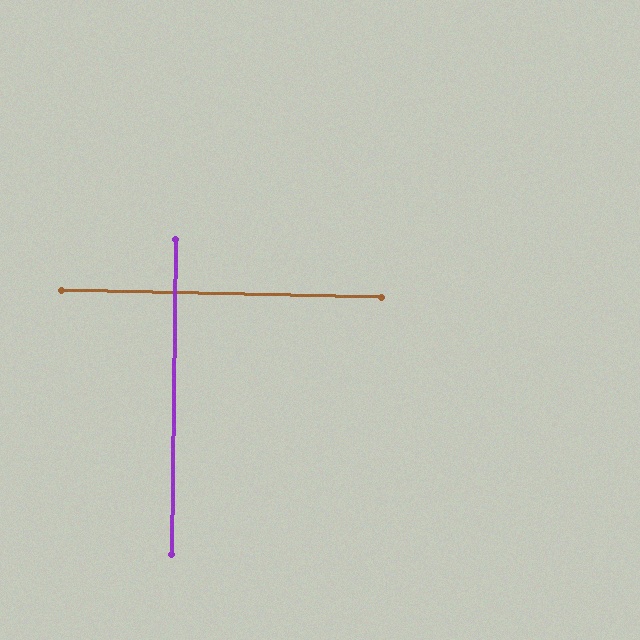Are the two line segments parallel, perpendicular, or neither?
Perpendicular — they meet at approximately 90°.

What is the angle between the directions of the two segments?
Approximately 90 degrees.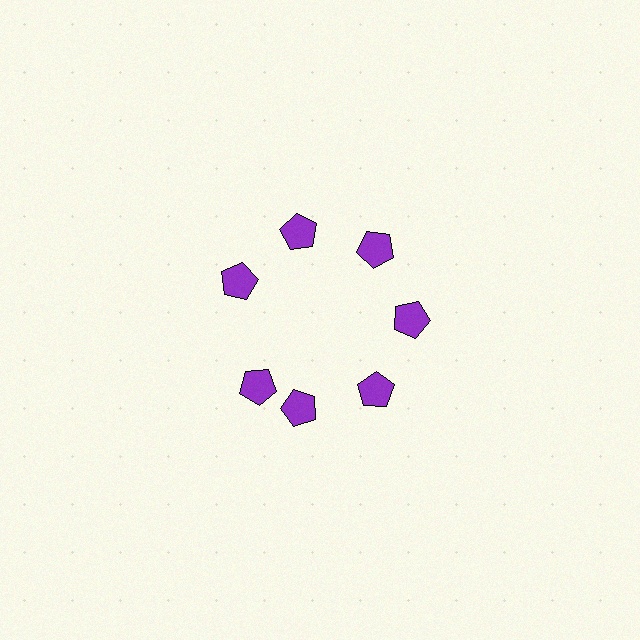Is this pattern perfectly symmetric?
No. The 7 purple pentagons are arranged in a ring, but one element near the 8 o'clock position is rotated out of alignment along the ring, breaking the 7-fold rotational symmetry.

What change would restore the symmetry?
The symmetry would be restored by rotating it back into even spacing with its neighbors so that all 7 pentagons sit at equal angles and equal distance from the center.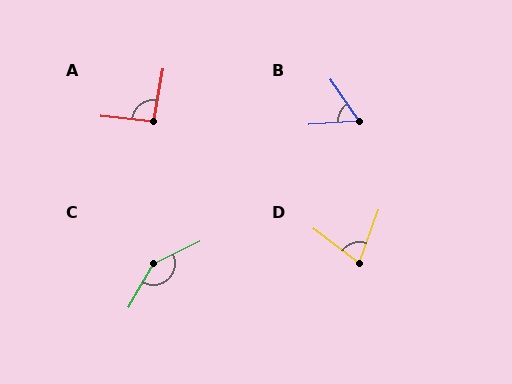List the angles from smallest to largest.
B (59°), D (73°), A (95°), C (146°).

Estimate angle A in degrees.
Approximately 95 degrees.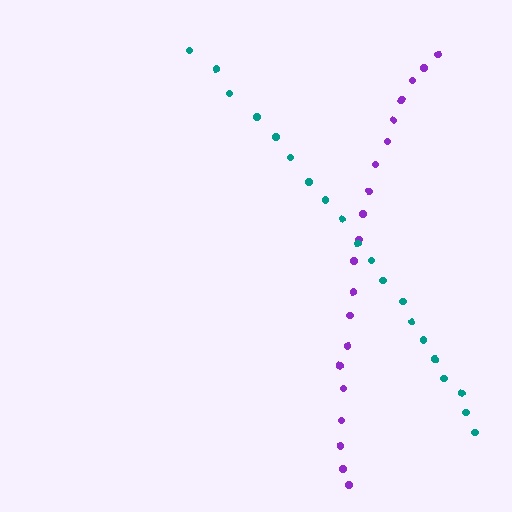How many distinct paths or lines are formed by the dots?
There are 2 distinct paths.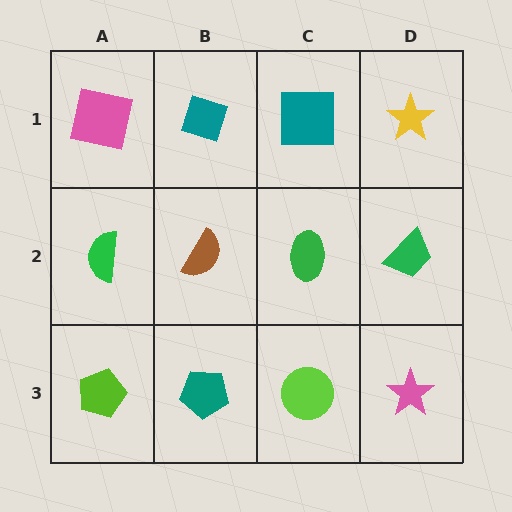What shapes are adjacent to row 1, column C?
A green ellipse (row 2, column C), a teal diamond (row 1, column B), a yellow star (row 1, column D).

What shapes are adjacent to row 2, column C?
A teal square (row 1, column C), a lime circle (row 3, column C), a brown semicircle (row 2, column B), a green trapezoid (row 2, column D).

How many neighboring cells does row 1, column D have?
2.